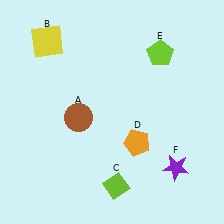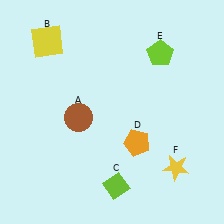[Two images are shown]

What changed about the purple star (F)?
In Image 1, F is purple. In Image 2, it changed to yellow.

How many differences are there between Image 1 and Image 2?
There is 1 difference between the two images.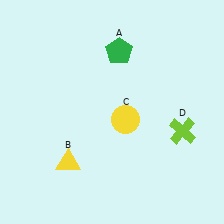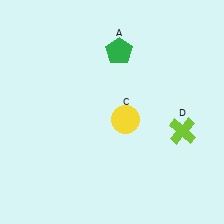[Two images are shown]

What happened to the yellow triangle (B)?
The yellow triangle (B) was removed in Image 2. It was in the bottom-left area of Image 1.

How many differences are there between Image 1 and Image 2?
There is 1 difference between the two images.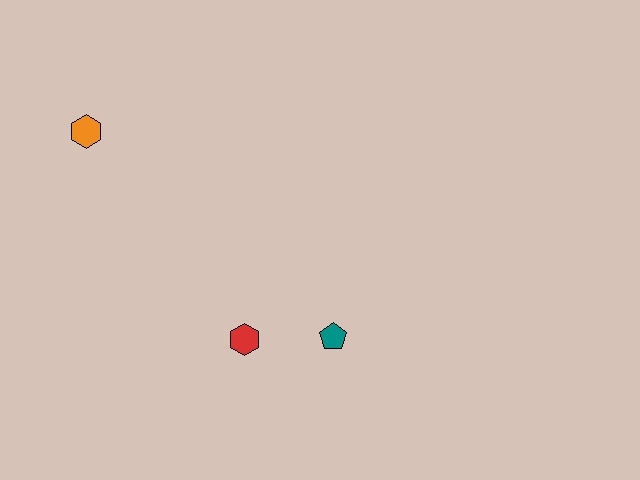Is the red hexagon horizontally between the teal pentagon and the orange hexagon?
Yes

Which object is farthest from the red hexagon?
The orange hexagon is farthest from the red hexagon.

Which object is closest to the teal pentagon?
The red hexagon is closest to the teal pentagon.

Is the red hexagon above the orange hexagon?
No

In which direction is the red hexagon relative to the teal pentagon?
The red hexagon is to the left of the teal pentagon.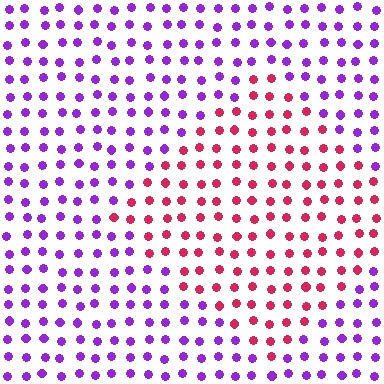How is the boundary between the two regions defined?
The boundary is defined purely by a slight shift in hue (about 63 degrees). Spacing, size, and orientation are identical on both sides.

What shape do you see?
I see a diamond.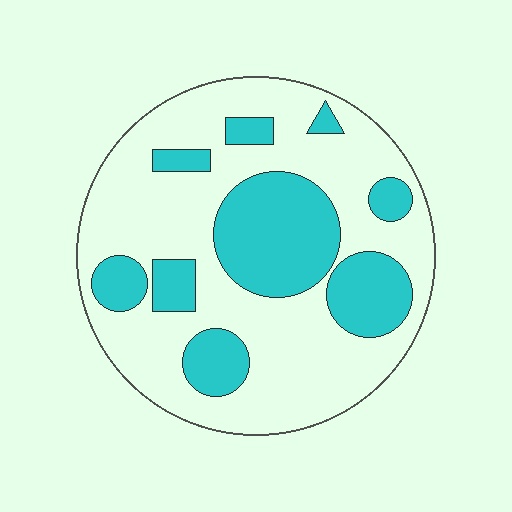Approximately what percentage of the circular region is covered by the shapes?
Approximately 30%.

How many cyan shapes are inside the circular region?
9.